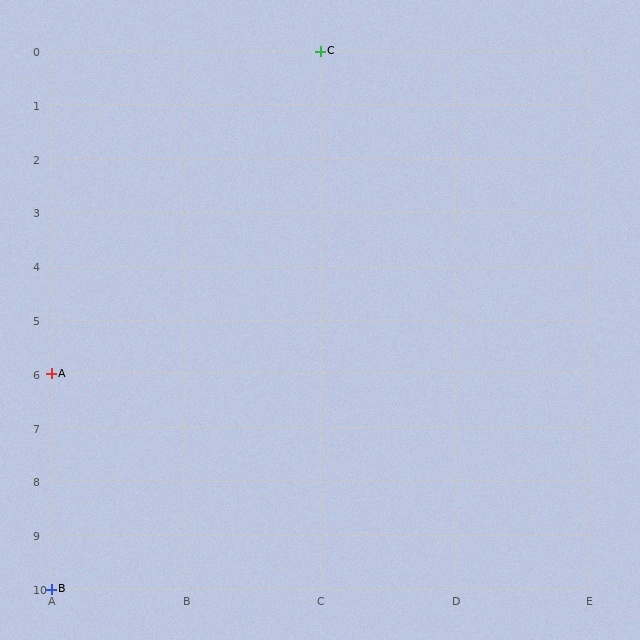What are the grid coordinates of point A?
Point A is at grid coordinates (A, 6).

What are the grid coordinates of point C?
Point C is at grid coordinates (C, 0).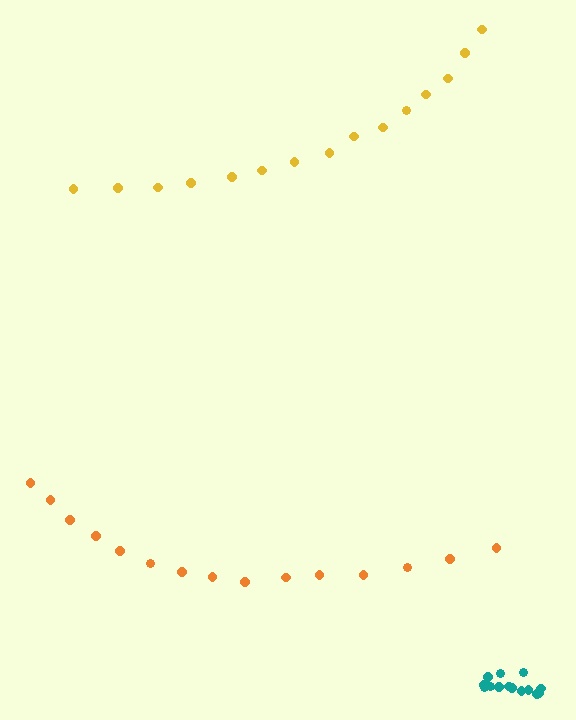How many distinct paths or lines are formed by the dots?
There are 3 distinct paths.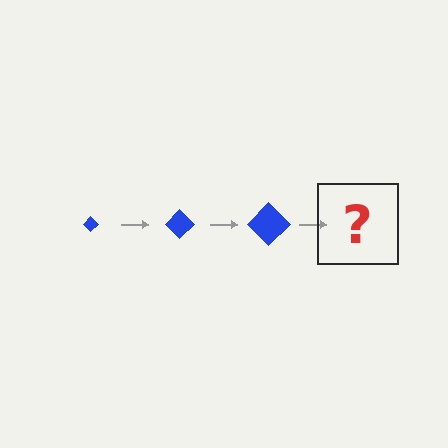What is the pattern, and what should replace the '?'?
The pattern is that the diamond gets progressively larger each step. The '?' should be a blue diamond, larger than the previous one.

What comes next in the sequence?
The next element should be a blue diamond, larger than the previous one.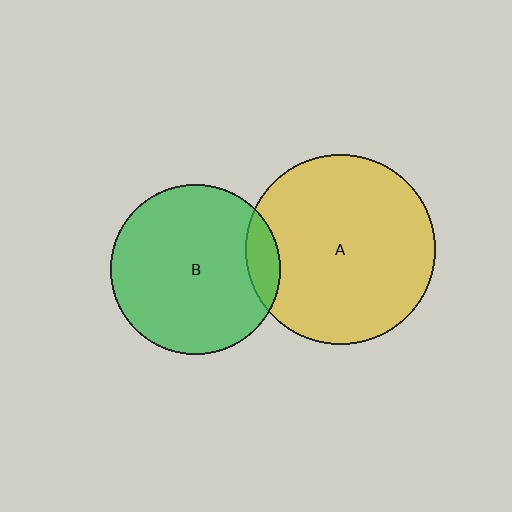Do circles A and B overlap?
Yes.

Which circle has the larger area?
Circle A (yellow).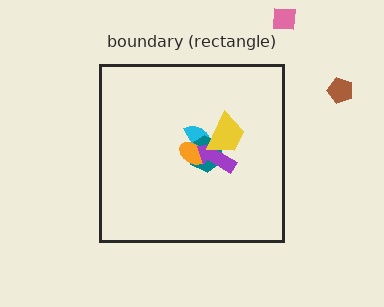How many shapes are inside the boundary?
5 inside, 2 outside.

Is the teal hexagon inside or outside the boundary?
Inside.